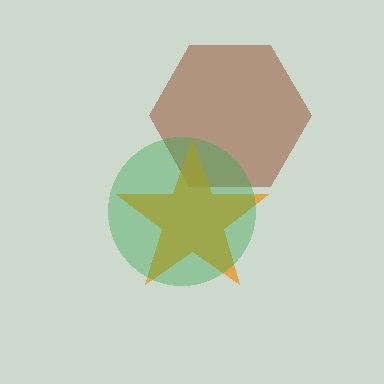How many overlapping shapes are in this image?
There are 3 overlapping shapes in the image.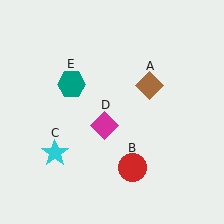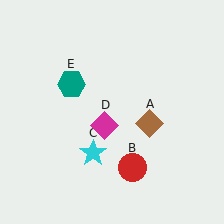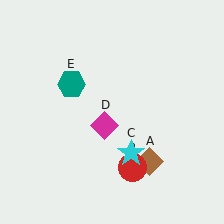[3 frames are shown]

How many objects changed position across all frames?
2 objects changed position: brown diamond (object A), cyan star (object C).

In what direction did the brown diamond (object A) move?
The brown diamond (object A) moved down.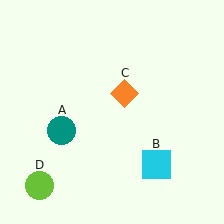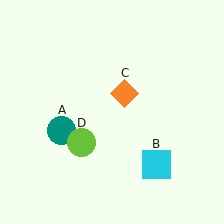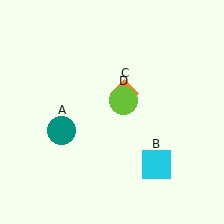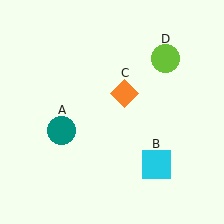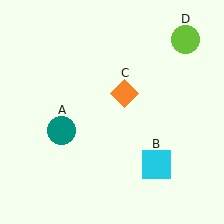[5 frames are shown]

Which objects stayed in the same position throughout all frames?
Teal circle (object A) and cyan square (object B) and orange diamond (object C) remained stationary.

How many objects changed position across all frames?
1 object changed position: lime circle (object D).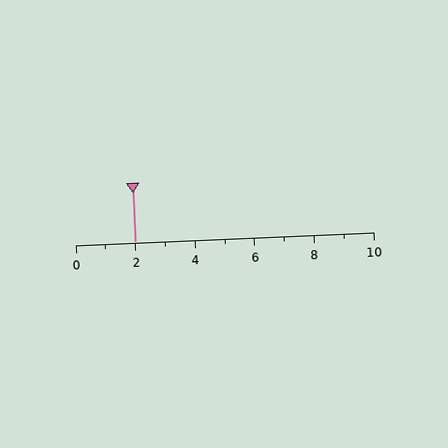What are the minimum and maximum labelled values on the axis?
The axis runs from 0 to 10.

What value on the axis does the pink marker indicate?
The marker indicates approximately 2.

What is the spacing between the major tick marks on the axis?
The major ticks are spaced 2 apart.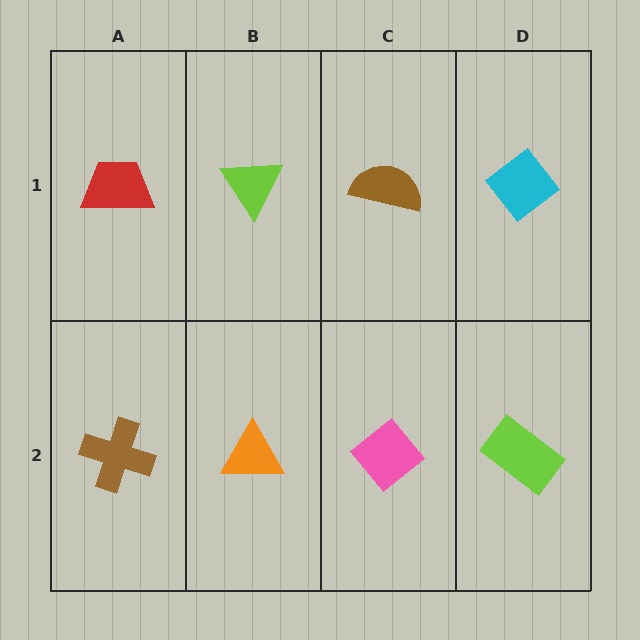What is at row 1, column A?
A red trapezoid.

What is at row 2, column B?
An orange triangle.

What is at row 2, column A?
A brown cross.